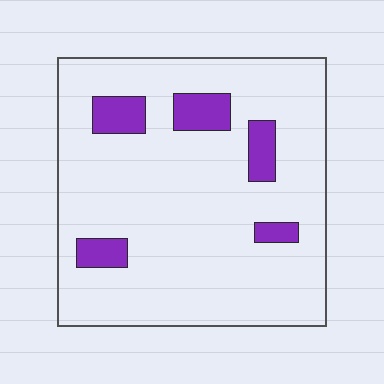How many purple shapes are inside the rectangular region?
5.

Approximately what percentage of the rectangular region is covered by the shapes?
Approximately 10%.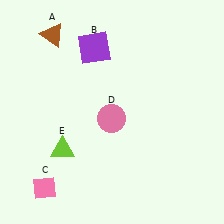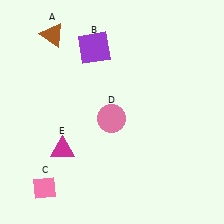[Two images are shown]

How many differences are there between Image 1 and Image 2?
There is 1 difference between the two images.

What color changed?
The triangle (E) changed from lime in Image 1 to magenta in Image 2.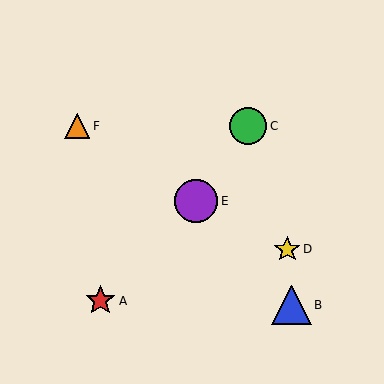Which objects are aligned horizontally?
Objects C, F are aligned horizontally.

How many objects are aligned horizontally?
2 objects (C, F) are aligned horizontally.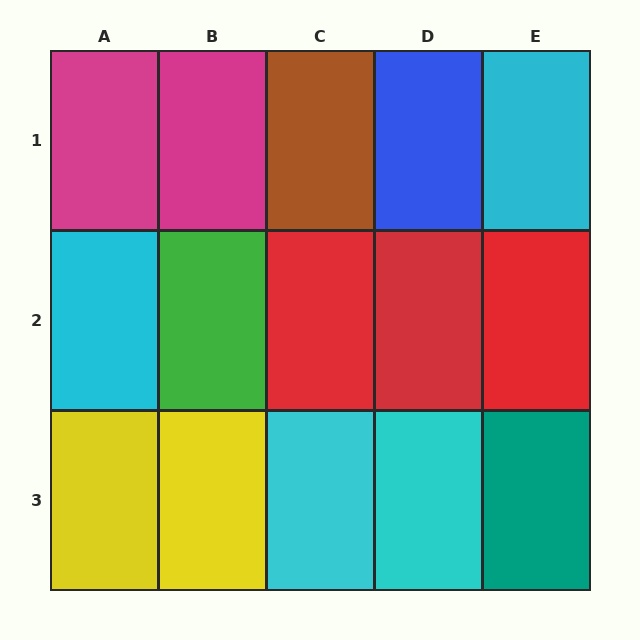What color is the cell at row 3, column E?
Teal.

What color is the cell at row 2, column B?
Green.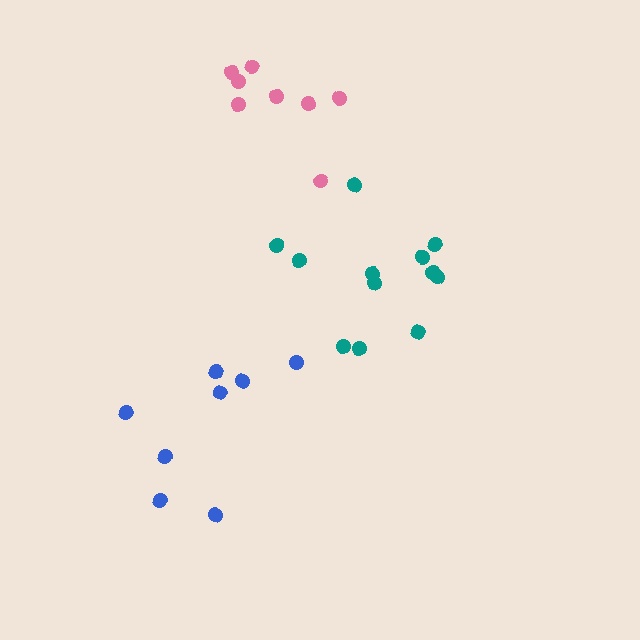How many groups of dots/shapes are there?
There are 3 groups.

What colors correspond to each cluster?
The clusters are colored: teal, blue, pink.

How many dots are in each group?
Group 1: 12 dots, Group 2: 8 dots, Group 3: 8 dots (28 total).